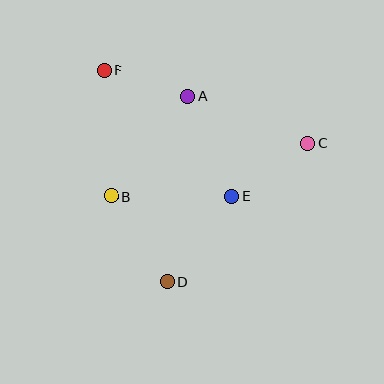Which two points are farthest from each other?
Points D and F are farthest from each other.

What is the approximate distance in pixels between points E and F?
The distance between E and F is approximately 179 pixels.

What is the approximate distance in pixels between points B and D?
The distance between B and D is approximately 103 pixels.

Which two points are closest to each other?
Points A and F are closest to each other.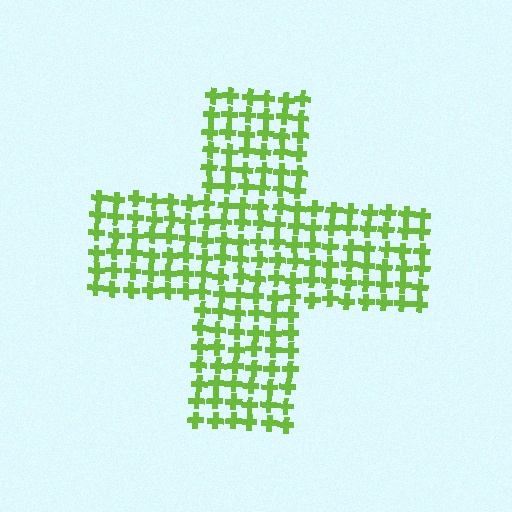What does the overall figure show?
The overall figure shows a cross.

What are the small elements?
The small elements are crosses.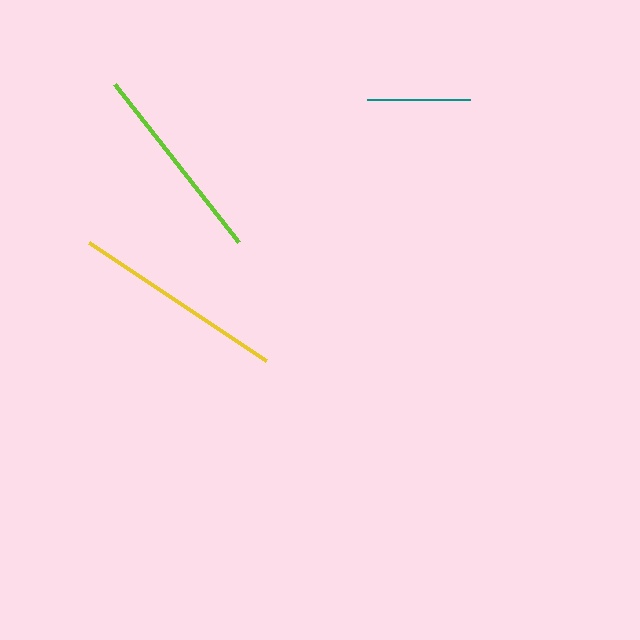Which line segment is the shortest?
The teal line is the shortest at approximately 103 pixels.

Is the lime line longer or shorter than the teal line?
The lime line is longer than the teal line.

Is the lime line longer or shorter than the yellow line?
The yellow line is longer than the lime line.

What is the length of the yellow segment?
The yellow segment is approximately 213 pixels long.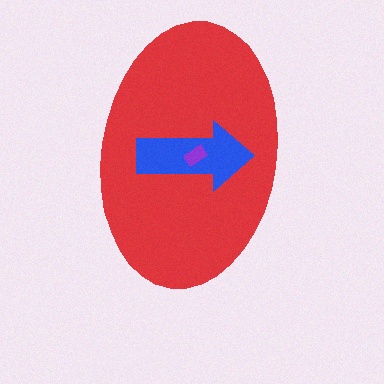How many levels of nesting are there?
3.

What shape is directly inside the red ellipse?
The blue arrow.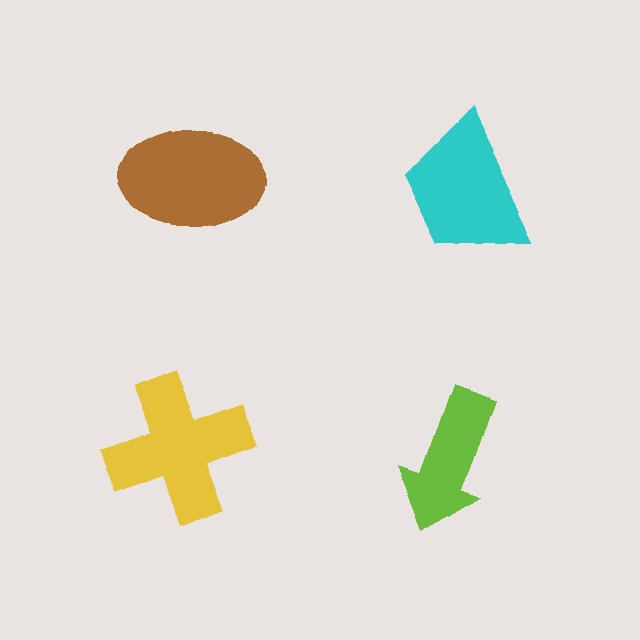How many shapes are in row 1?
2 shapes.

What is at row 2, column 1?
A yellow cross.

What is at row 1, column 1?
A brown ellipse.